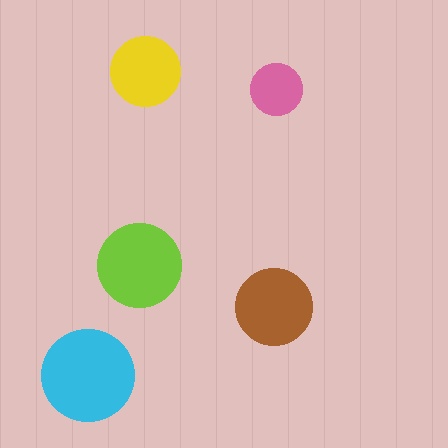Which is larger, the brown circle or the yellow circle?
The brown one.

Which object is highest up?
The yellow circle is topmost.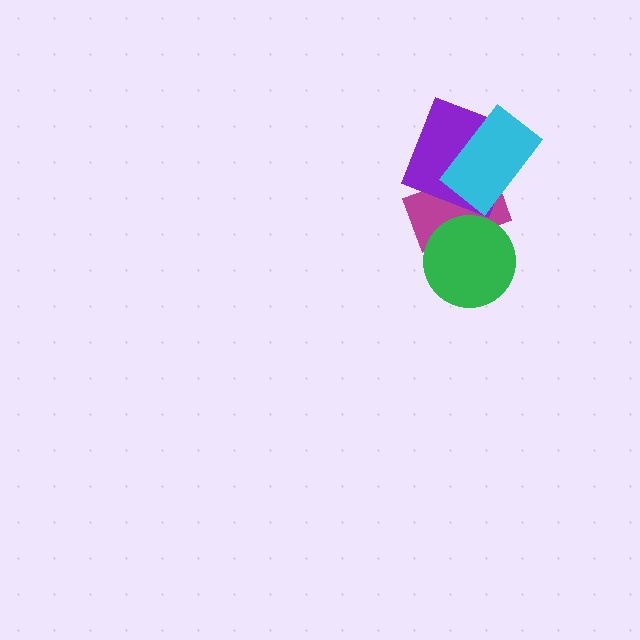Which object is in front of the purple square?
The cyan rectangle is in front of the purple square.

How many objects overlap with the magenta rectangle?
3 objects overlap with the magenta rectangle.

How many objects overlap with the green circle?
1 object overlaps with the green circle.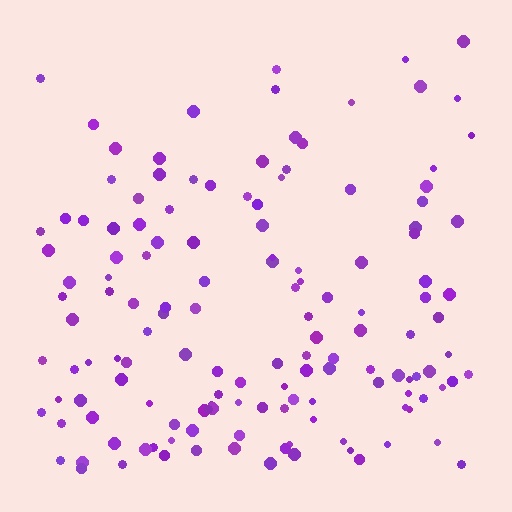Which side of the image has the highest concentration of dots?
The bottom.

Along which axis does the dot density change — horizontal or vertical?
Vertical.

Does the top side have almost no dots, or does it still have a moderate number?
Still a moderate number, just noticeably fewer than the bottom.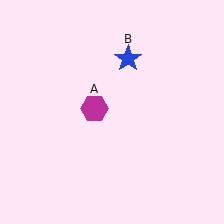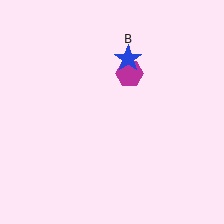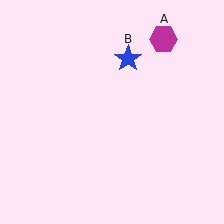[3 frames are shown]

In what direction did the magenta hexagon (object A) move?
The magenta hexagon (object A) moved up and to the right.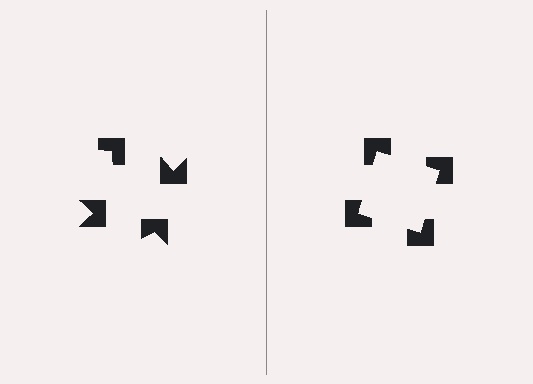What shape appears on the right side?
An illusory square.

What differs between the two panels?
The notched squares are positioned identically on both sides; only the wedge orientations differ. On the right they align to a square; on the left they are misaligned.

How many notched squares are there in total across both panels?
8 — 4 on each side.